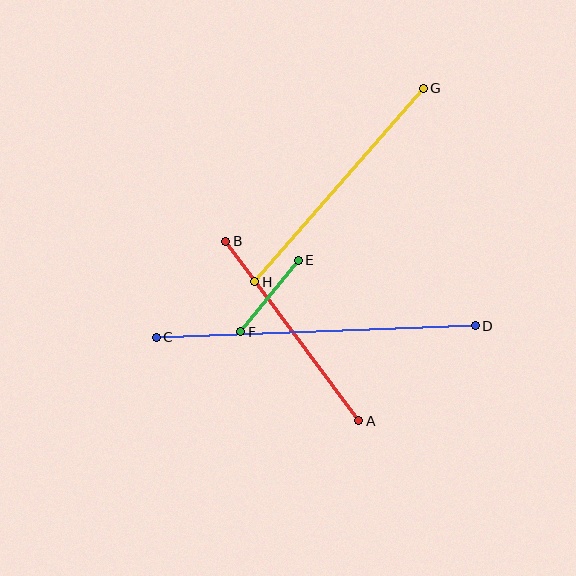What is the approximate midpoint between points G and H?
The midpoint is at approximately (339, 185) pixels.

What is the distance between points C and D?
The distance is approximately 319 pixels.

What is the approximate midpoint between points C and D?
The midpoint is at approximately (316, 332) pixels.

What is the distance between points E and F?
The distance is approximately 92 pixels.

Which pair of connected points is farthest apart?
Points C and D are farthest apart.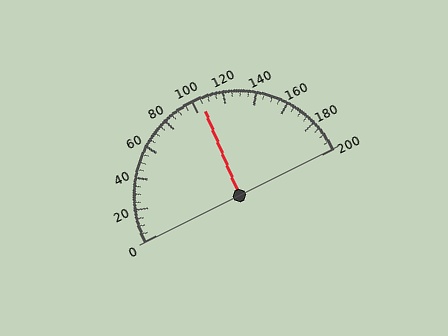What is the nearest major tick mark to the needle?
The nearest major tick mark is 100.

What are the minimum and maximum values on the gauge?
The gauge ranges from 0 to 200.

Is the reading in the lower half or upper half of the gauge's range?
The reading is in the upper half of the range (0 to 200).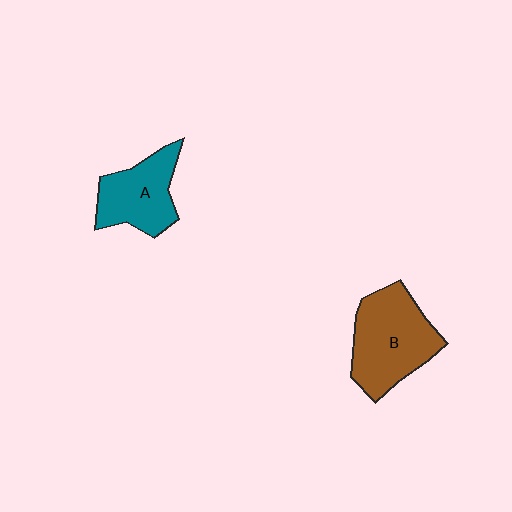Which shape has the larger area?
Shape B (brown).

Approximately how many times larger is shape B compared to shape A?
Approximately 1.4 times.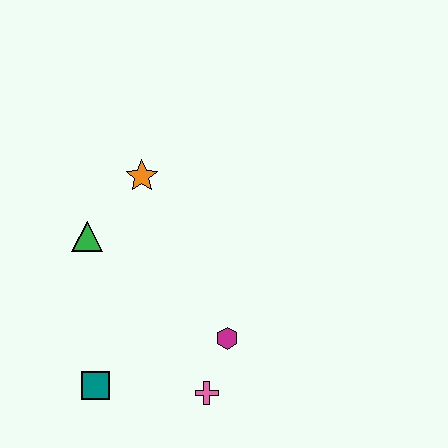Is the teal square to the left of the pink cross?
Yes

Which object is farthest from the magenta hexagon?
The orange star is farthest from the magenta hexagon.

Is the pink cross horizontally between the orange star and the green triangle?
No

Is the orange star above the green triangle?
Yes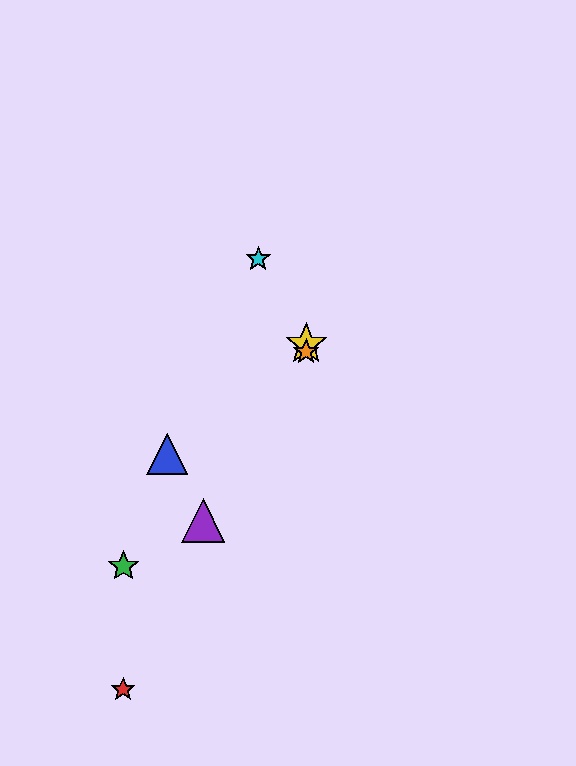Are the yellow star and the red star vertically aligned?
No, the yellow star is at x≈306 and the red star is at x≈123.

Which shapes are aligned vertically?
The yellow star, the orange star are aligned vertically.